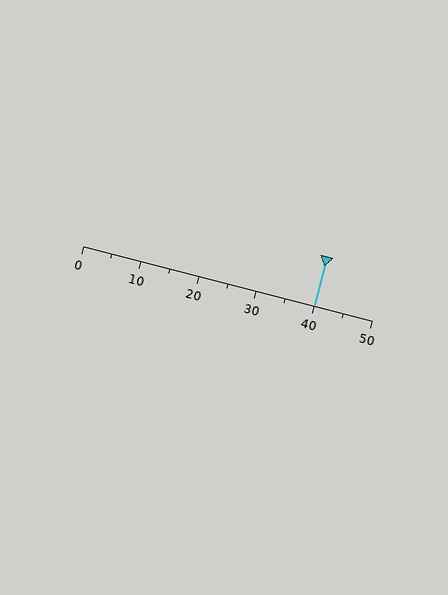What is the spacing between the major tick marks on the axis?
The major ticks are spaced 10 apart.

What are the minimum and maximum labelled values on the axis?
The axis runs from 0 to 50.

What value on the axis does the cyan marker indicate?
The marker indicates approximately 40.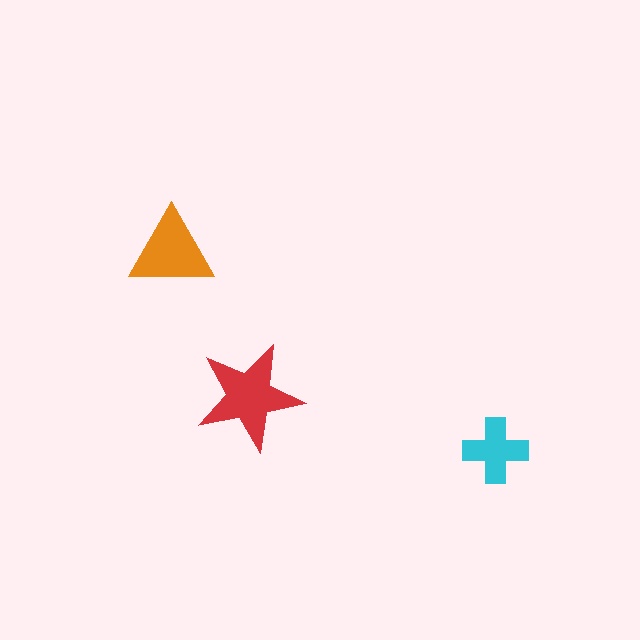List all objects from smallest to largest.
The cyan cross, the orange triangle, the red star.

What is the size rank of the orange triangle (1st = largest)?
2nd.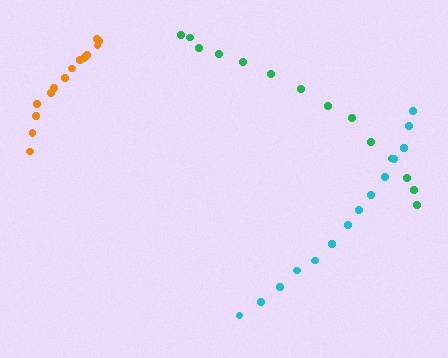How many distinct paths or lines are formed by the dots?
There are 3 distinct paths.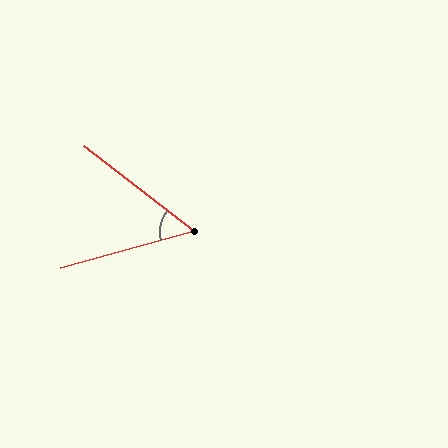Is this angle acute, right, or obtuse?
It is acute.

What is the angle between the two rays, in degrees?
Approximately 53 degrees.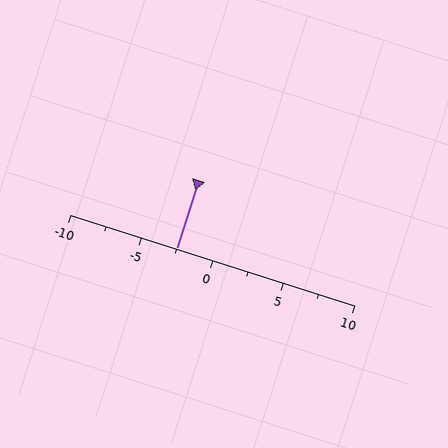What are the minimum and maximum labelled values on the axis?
The axis runs from -10 to 10.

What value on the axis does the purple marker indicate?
The marker indicates approximately -2.5.